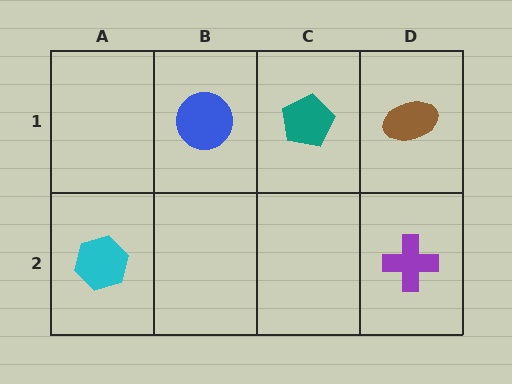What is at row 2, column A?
A cyan hexagon.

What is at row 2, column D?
A purple cross.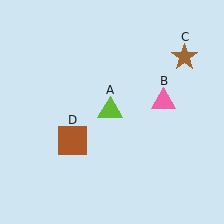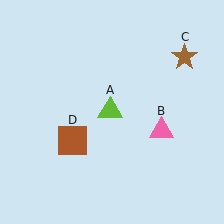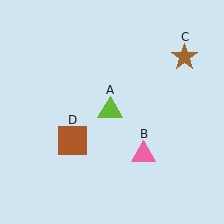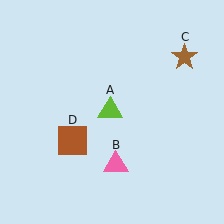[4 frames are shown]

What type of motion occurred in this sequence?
The pink triangle (object B) rotated clockwise around the center of the scene.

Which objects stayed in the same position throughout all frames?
Lime triangle (object A) and brown star (object C) and brown square (object D) remained stationary.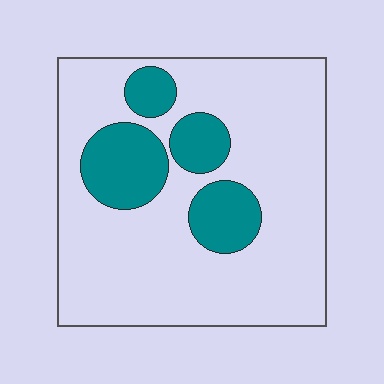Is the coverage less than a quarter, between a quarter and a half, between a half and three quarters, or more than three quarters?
Less than a quarter.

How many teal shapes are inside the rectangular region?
4.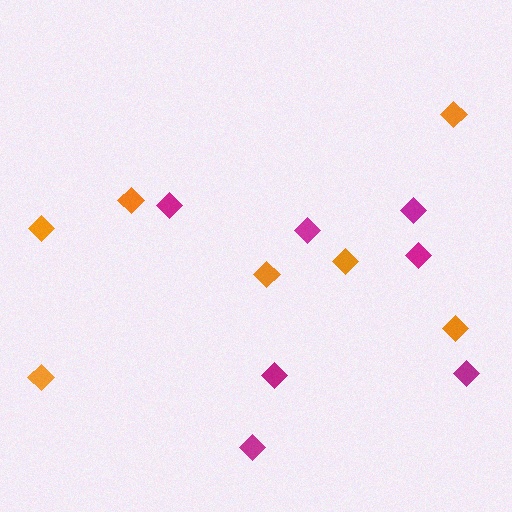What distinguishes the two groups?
There are 2 groups: one group of orange diamonds (7) and one group of magenta diamonds (7).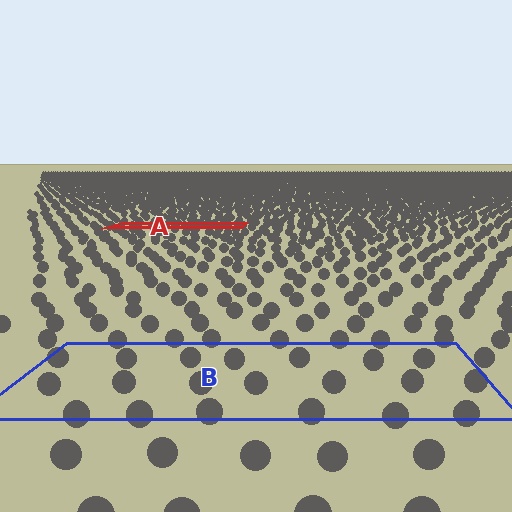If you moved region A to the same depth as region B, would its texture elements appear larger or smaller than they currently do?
They would appear larger. At a closer depth, the same texture elements are projected at a bigger on-screen size.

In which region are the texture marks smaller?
The texture marks are smaller in region A, because it is farther away.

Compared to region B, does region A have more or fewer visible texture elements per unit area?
Region A has more texture elements per unit area — they are packed more densely because it is farther away.